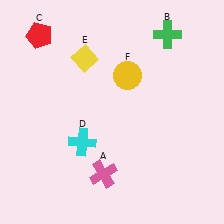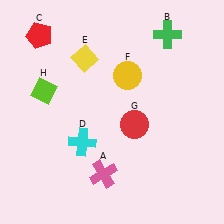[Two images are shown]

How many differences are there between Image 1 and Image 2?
There are 2 differences between the two images.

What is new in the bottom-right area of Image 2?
A red circle (G) was added in the bottom-right area of Image 2.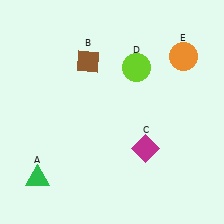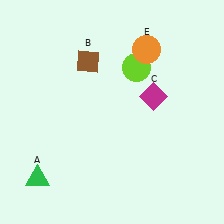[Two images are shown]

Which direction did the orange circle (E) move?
The orange circle (E) moved left.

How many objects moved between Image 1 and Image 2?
2 objects moved between the two images.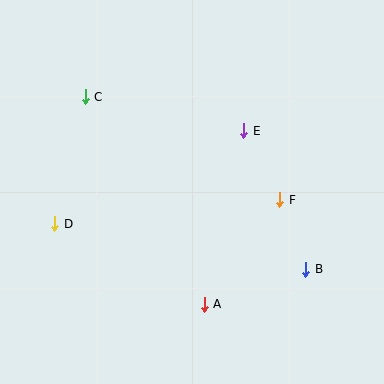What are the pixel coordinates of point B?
Point B is at (306, 269).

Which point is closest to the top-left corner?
Point C is closest to the top-left corner.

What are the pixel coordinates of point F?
Point F is at (280, 200).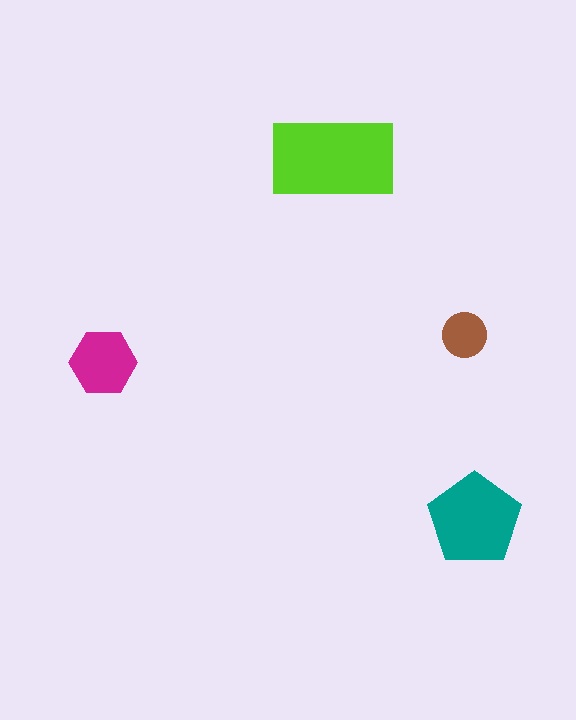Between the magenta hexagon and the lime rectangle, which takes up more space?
The lime rectangle.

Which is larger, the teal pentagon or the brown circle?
The teal pentagon.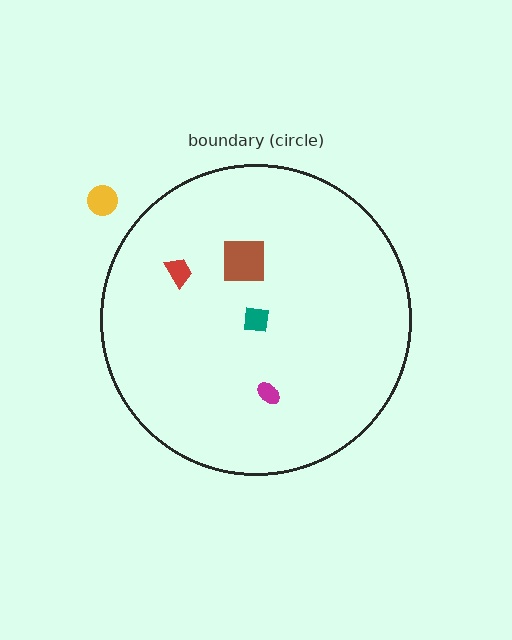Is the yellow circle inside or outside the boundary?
Outside.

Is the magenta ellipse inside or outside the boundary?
Inside.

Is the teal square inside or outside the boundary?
Inside.